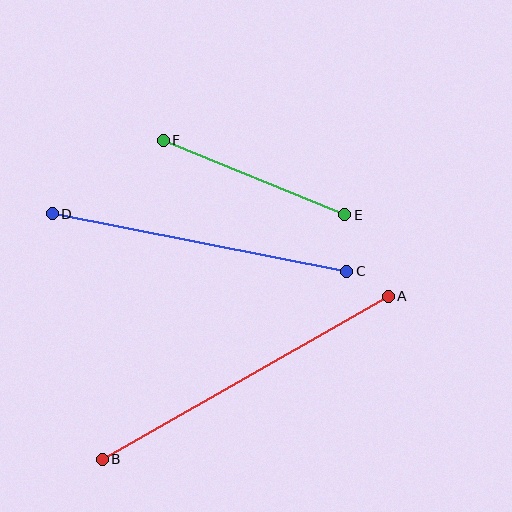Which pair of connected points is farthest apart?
Points A and B are farthest apart.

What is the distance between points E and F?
The distance is approximately 196 pixels.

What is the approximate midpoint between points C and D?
The midpoint is at approximately (200, 242) pixels.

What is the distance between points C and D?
The distance is approximately 300 pixels.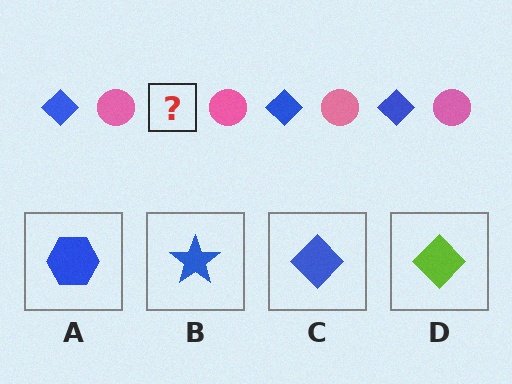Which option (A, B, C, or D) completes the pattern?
C.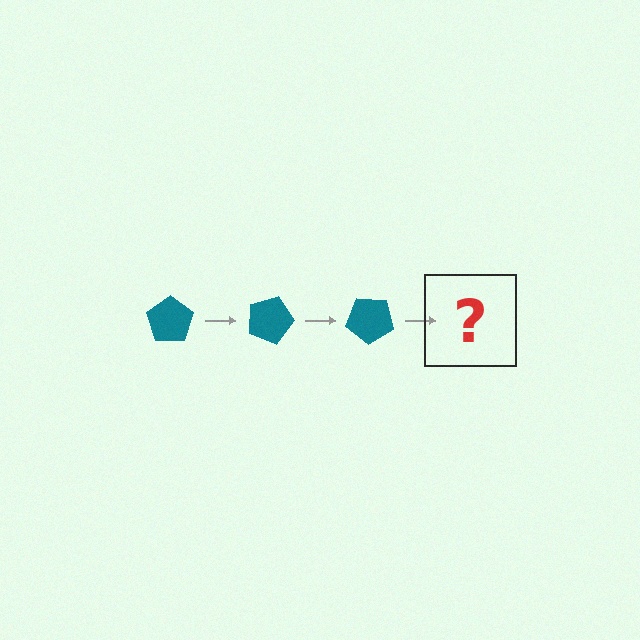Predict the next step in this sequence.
The next step is a teal pentagon rotated 60 degrees.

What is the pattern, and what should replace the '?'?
The pattern is that the pentagon rotates 20 degrees each step. The '?' should be a teal pentagon rotated 60 degrees.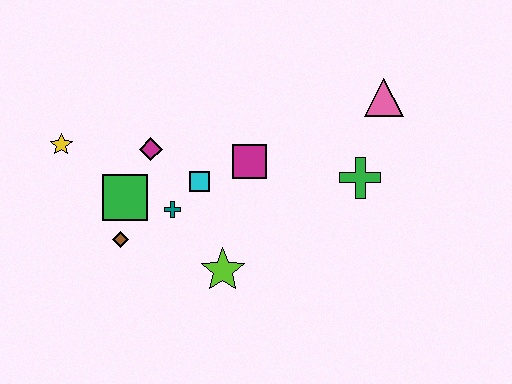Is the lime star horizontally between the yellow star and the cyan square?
No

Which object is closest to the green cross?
The pink triangle is closest to the green cross.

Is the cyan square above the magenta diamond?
No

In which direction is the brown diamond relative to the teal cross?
The brown diamond is to the left of the teal cross.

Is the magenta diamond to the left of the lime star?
Yes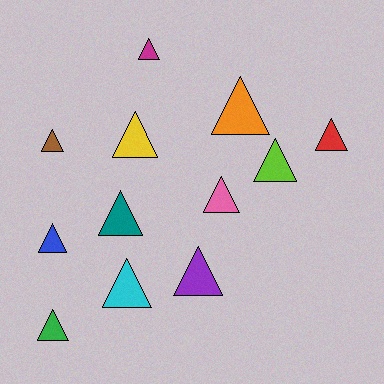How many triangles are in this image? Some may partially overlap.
There are 12 triangles.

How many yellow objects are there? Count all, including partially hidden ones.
There is 1 yellow object.